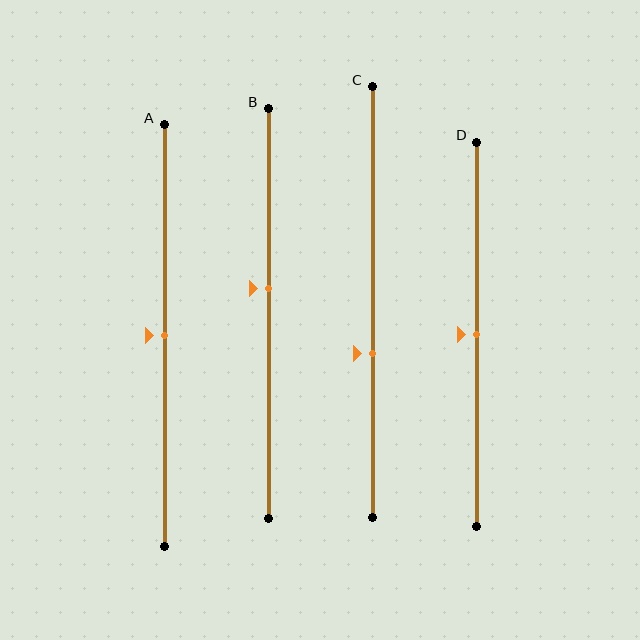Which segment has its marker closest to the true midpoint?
Segment A has its marker closest to the true midpoint.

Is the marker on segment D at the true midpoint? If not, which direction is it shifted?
Yes, the marker on segment D is at the true midpoint.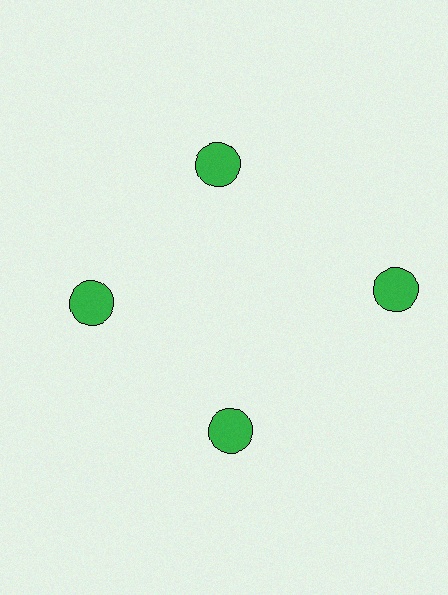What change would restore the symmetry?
The symmetry would be restored by moving it inward, back onto the ring so that all 4 circles sit at equal angles and equal distance from the center.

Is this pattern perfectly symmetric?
No. The 4 green circles are arranged in a ring, but one element near the 3 o'clock position is pushed outward from the center, breaking the 4-fold rotational symmetry.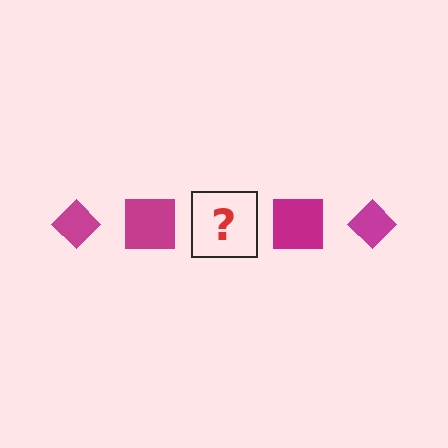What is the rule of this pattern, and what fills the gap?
The rule is that the pattern cycles through diamond, square shapes in magenta. The gap should be filled with a magenta diamond.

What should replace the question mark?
The question mark should be replaced with a magenta diamond.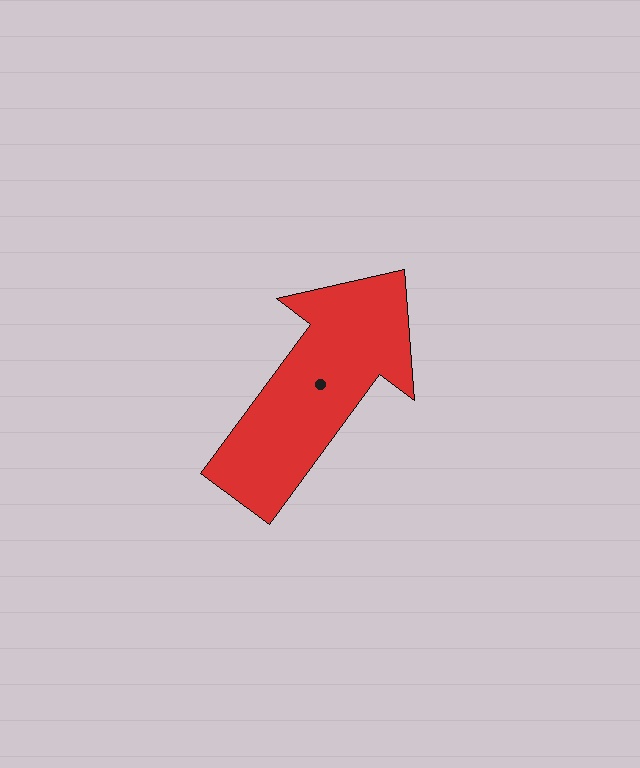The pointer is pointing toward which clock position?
Roughly 1 o'clock.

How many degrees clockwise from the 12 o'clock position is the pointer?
Approximately 36 degrees.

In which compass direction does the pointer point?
Northeast.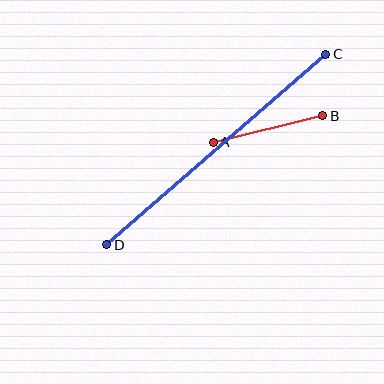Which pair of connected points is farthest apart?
Points C and D are farthest apart.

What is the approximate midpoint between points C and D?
The midpoint is at approximately (216, 150) pixels.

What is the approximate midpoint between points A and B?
The midpoint is at approximately (268, 129) pixels.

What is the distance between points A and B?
The distance is approximately 113 pixels.